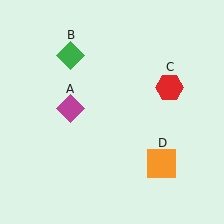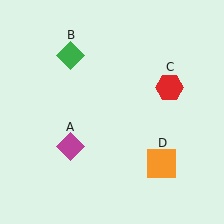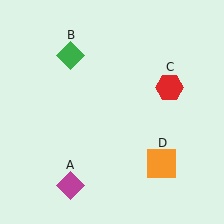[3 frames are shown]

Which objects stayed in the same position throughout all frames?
Green diamond (object B) and red hexagon (object C) and orange square (object D) remained stationary.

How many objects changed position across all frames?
1 object changed position: magenta diamond (object A).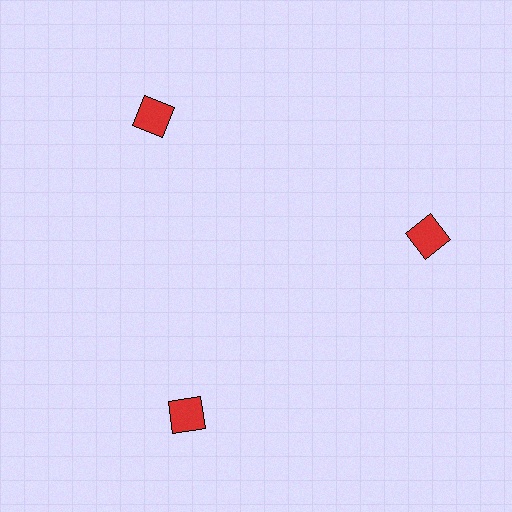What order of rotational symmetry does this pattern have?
This pattern has 3-fold rotational symmetry.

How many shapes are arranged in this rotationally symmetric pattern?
There are 3 shapes, arranged in 3 groups of 1.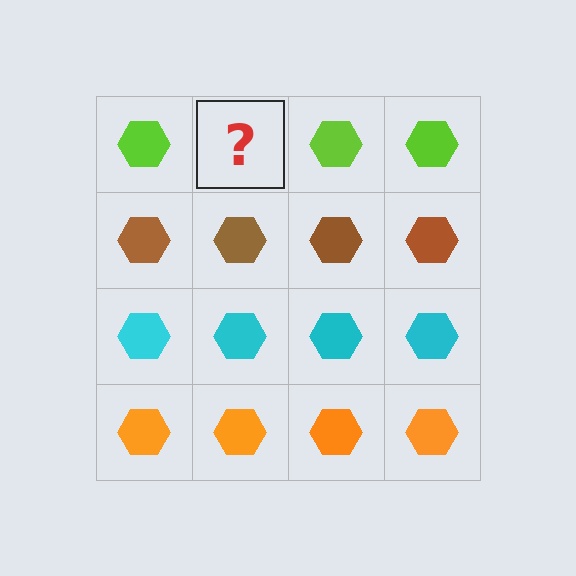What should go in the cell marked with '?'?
The missing cell should contain a lime hexagon.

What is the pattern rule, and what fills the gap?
The rule is that each row has a consistent color. The gap should be filled with a lime hexagon.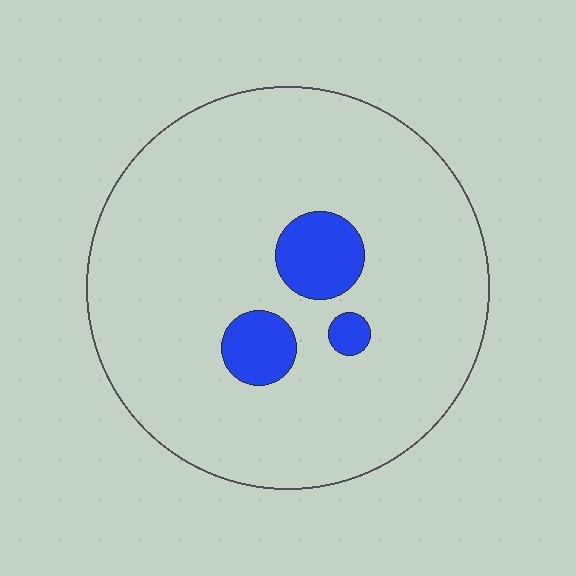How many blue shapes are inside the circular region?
3.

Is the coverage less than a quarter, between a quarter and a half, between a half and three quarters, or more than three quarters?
Less than a quarter.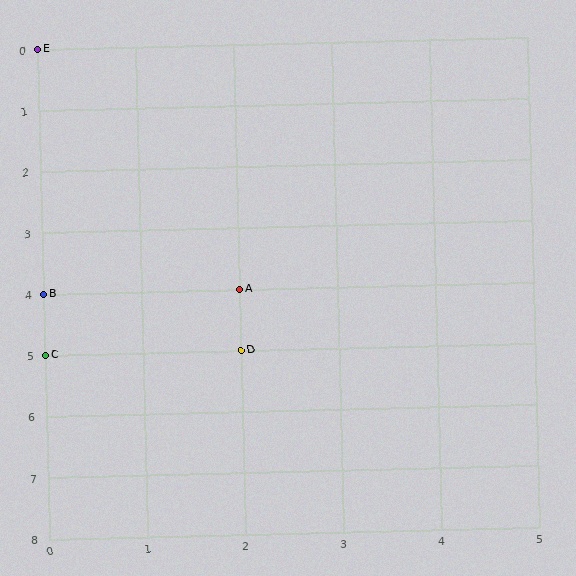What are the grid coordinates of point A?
Point A is at grid coordinates (2, 4).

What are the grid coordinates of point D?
Point D is at grid coordinates (2, 5).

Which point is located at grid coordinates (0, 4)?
Point B is at (0, 4).